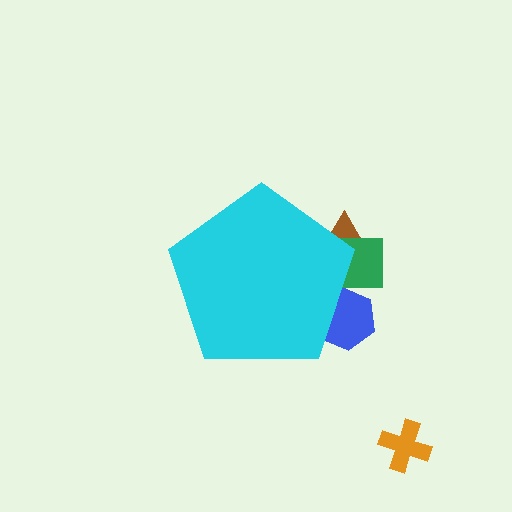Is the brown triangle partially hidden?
Yes, the brown triangle is partially hidden behind the cyan pentagon.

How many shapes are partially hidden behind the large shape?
3 shapes are partially hidden.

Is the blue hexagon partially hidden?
Yes, the blue hexagon is partially hidden behind the cyan pentagon.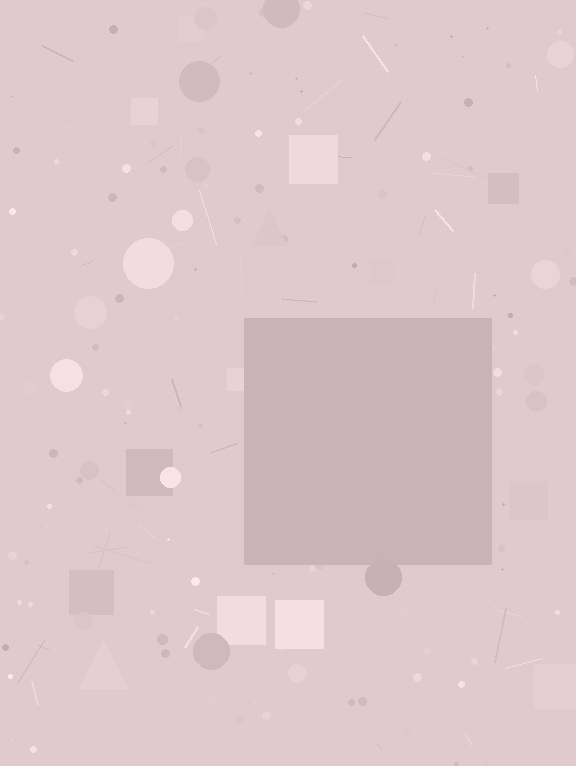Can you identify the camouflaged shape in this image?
The camouflaged shape is a square.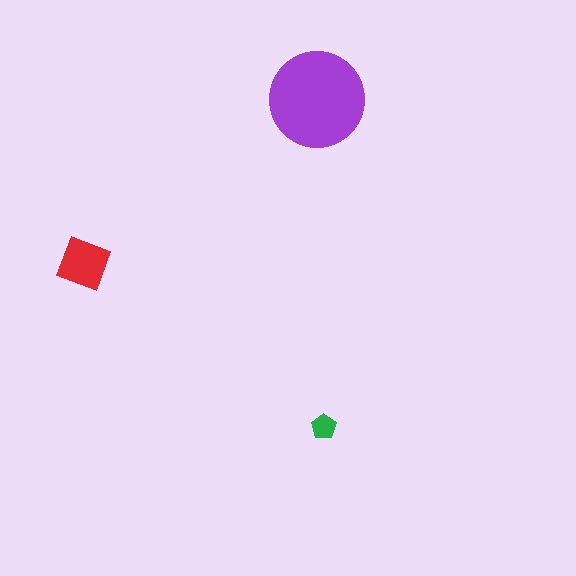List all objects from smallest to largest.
The green pentagon, the red diamond, the purple circle.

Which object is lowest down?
The green pentagon is bottommost.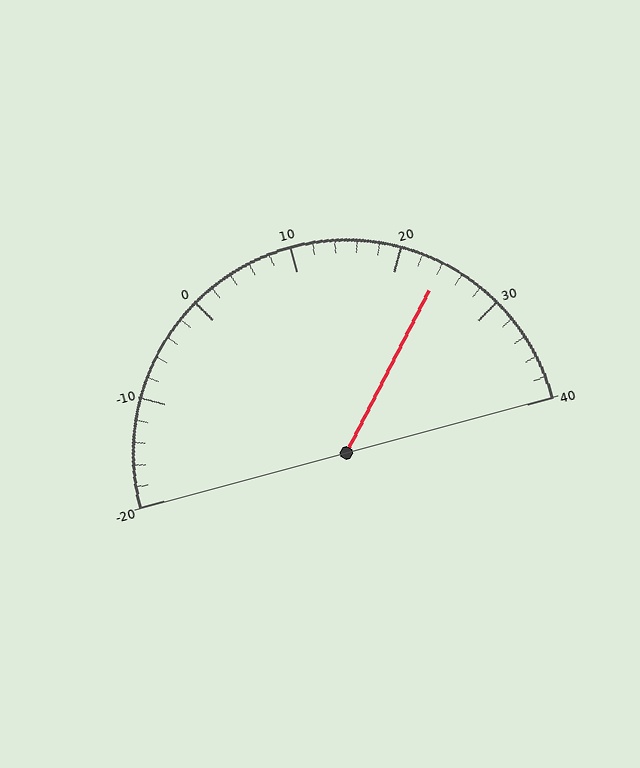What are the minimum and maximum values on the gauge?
The gauge ranges from -20 to 40.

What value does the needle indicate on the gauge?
The needle indicates approximately 24.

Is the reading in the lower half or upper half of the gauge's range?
The reading is in the upper half of the range (-20 to 40).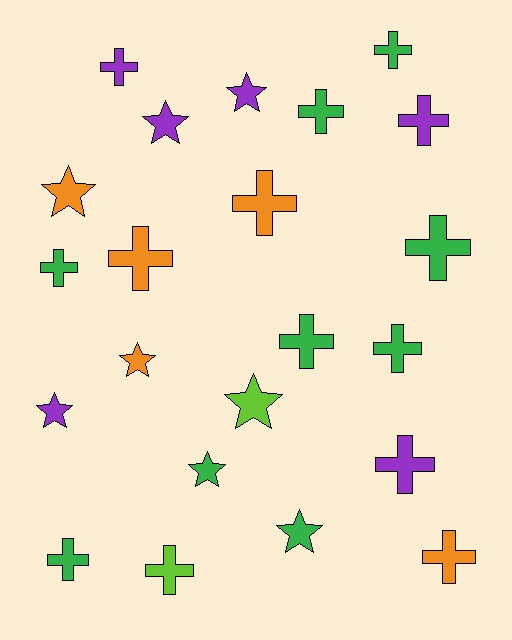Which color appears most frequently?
Green, with 9 objects.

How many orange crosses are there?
There are 3 orange crosses.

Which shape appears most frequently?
Cross, with 14 objects.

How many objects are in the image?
There are 22 objects.